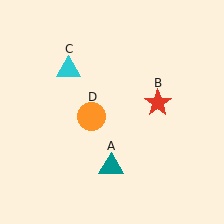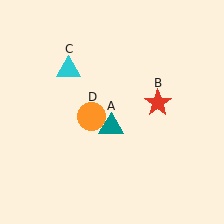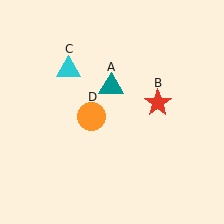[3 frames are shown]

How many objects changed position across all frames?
1 object changed position: teal triangle (object A).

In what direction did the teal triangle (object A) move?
The teal triangle (object A) moved up.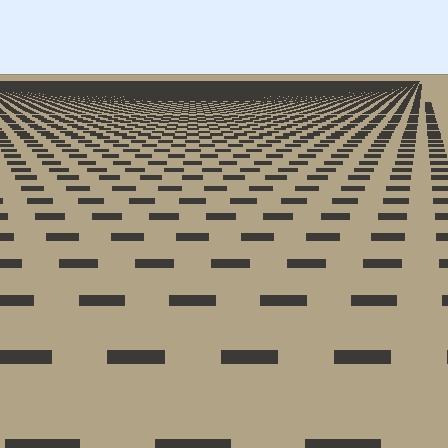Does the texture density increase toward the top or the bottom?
Density increases toward the top.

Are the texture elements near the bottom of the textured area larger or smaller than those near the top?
Larger. Near the bottom, elements are closer to the viewer and appear at a bigger on-screen size.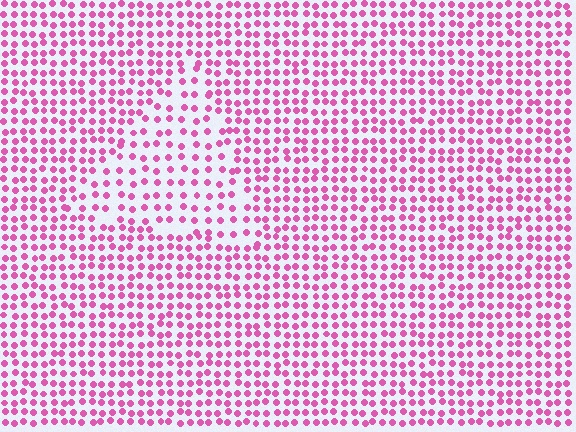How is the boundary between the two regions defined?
The boundary is defined by a change in element density (approximately 1.7x ratio). All elements are the same color, size, and shape.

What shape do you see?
I see a triangle.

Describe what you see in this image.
The image contains small pink elements arranged at two different densities. A triangle-shaped region is visible where the elements are less densely packed than the surrounding area.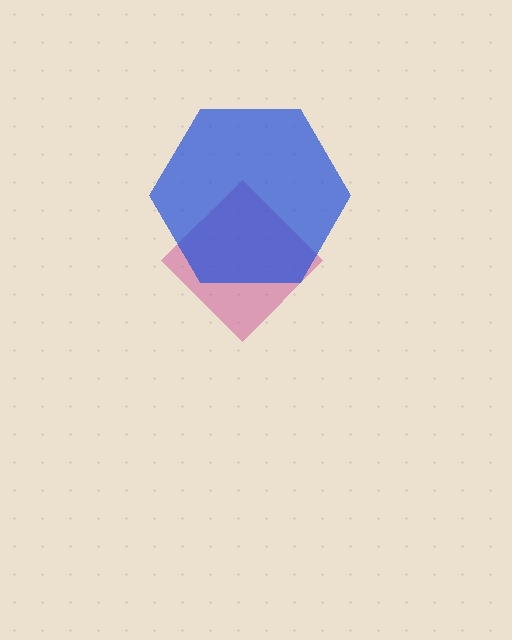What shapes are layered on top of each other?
The layered shapes are: a magenta diamond, a blue hexagon.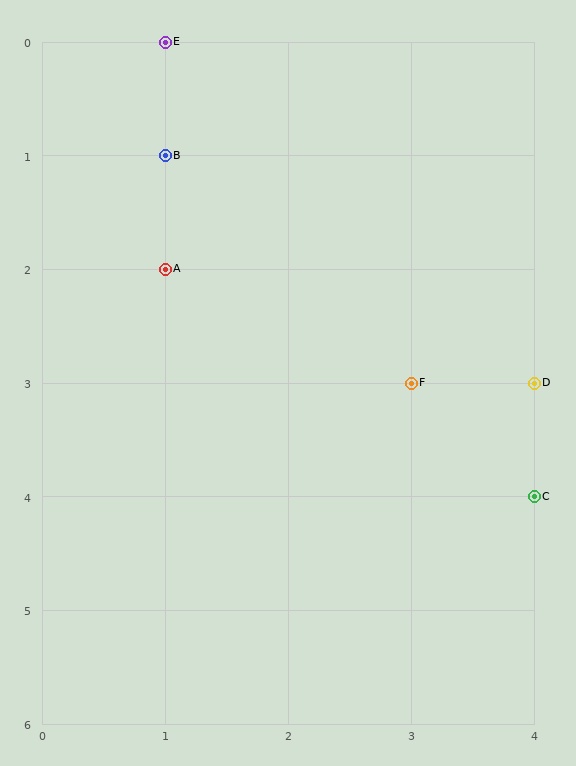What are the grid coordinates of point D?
Point D is at grid coordinates (4, 3).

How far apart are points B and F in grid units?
Points B and F are 2 columns and 2 rows apart (about 2.8 grid units diagonally).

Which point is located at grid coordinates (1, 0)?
Point E is at (1, 0).